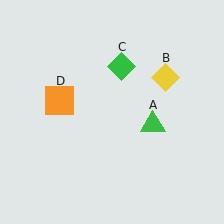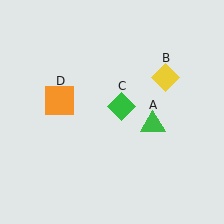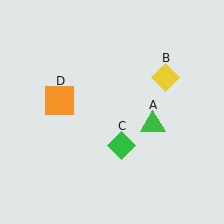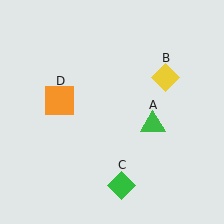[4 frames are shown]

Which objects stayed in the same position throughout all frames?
Green triangle (object A) and yellow diamond (object B) and orange square (object D) remained stationary.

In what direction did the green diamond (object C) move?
The green diamond (object C) moved down.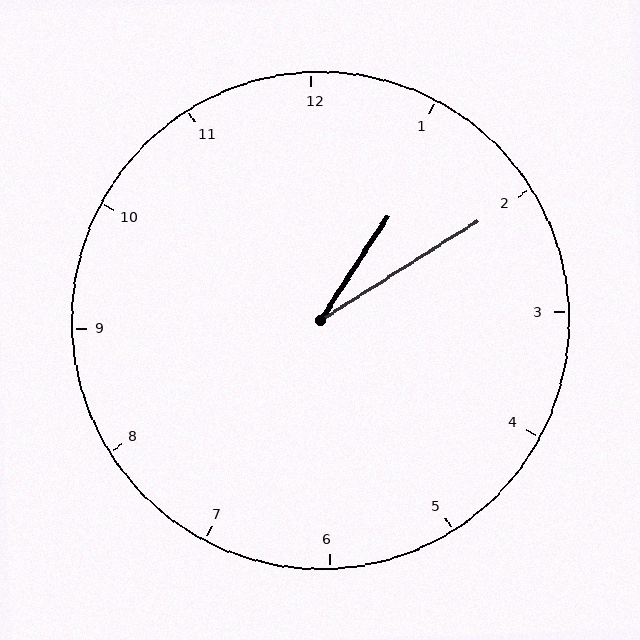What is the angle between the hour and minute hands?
Approximately 25 degrees.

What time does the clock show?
1:10.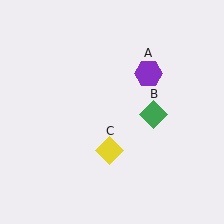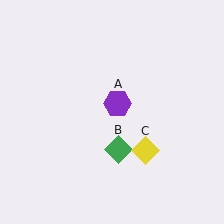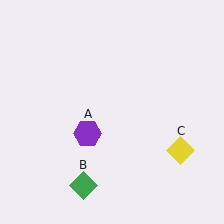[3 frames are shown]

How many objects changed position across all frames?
3 objects changed position: purple hexagon (object A), green diamond (object B), yellow diamond (object C).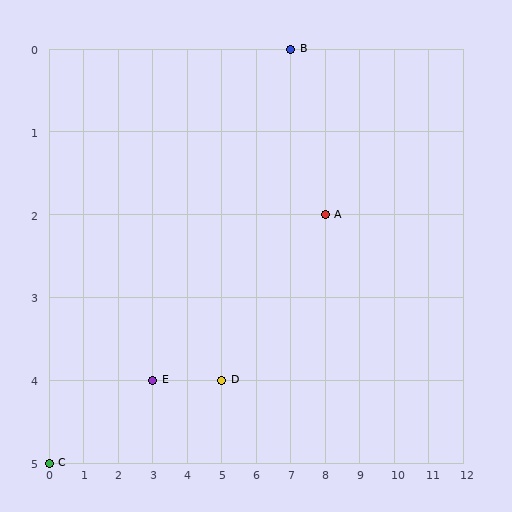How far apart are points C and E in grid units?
Points C and E are 3 columns and 1 row apart (about 3.2 grid units diagonally).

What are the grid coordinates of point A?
Point A is at grid coordinates (8, 2).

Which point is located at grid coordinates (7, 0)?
Point B is at (7, 0).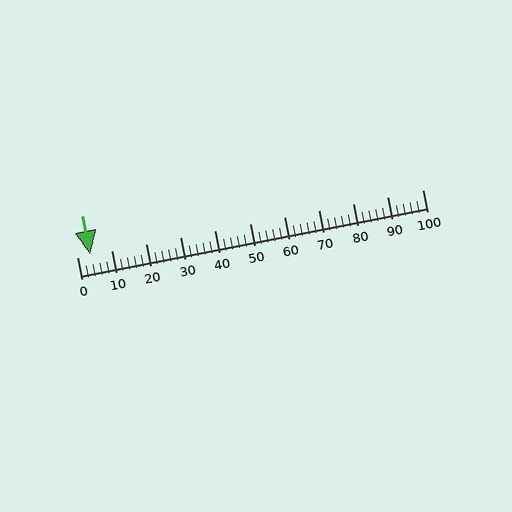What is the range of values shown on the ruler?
The ruler shows values from 0 to 100.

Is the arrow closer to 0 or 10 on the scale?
The arrow is closer to 0.